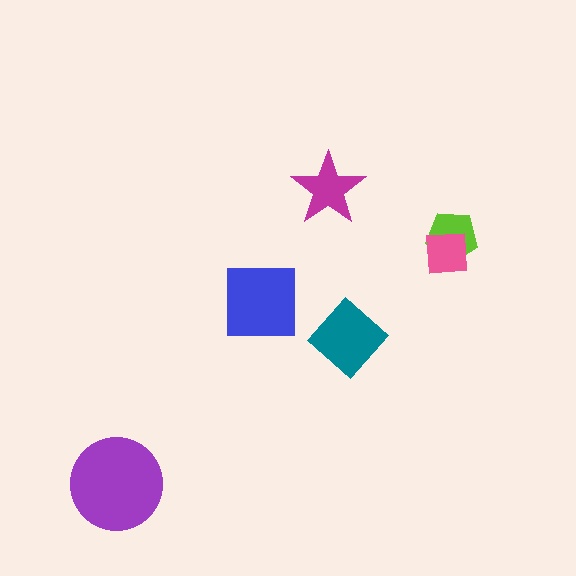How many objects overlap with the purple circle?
0 objects overlap with the purple circle.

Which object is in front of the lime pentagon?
The pink square is in front of the lime pentagon.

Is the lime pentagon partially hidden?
Yes, it is partially covered by another shape.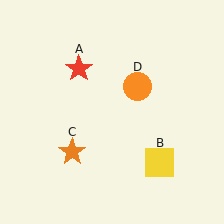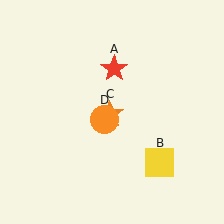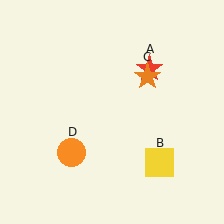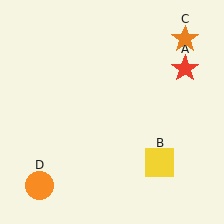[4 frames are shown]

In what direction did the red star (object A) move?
The red star (object A) moved right.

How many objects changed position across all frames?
3 objects changed position: red star (object A), orange star (object C), orange circle (object D).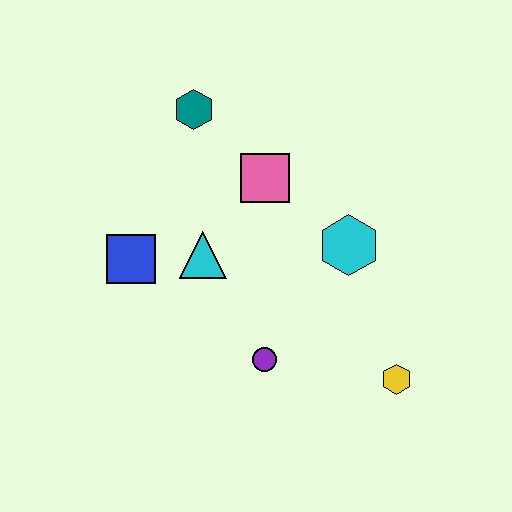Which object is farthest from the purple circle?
The teal hexagon is farthest from the purple circle.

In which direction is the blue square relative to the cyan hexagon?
The blue square is to the left of the cyan hexagon.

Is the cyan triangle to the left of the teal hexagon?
No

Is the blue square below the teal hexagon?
Yes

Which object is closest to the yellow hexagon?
The purple circle is closest to the yellow hexagon.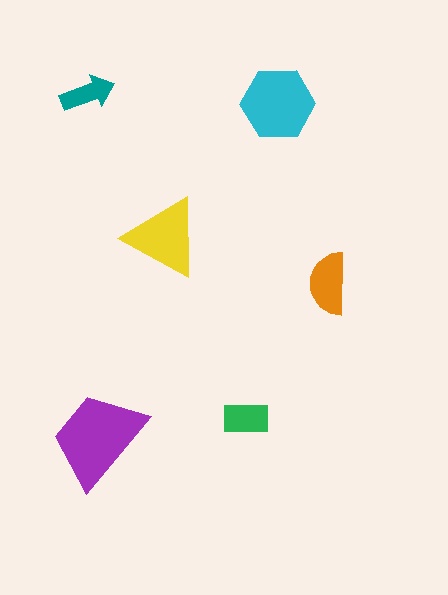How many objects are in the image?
There are 6 objects in the image.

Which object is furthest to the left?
The teal arrow is leftmost.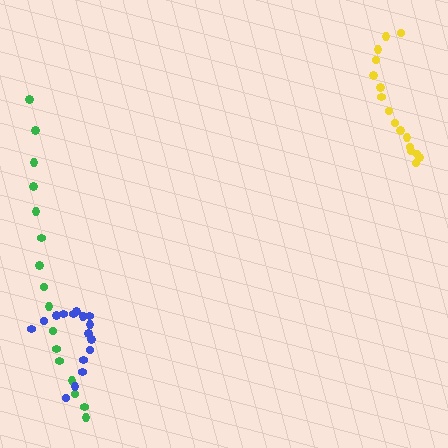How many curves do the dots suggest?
There are 3 distinct paths.